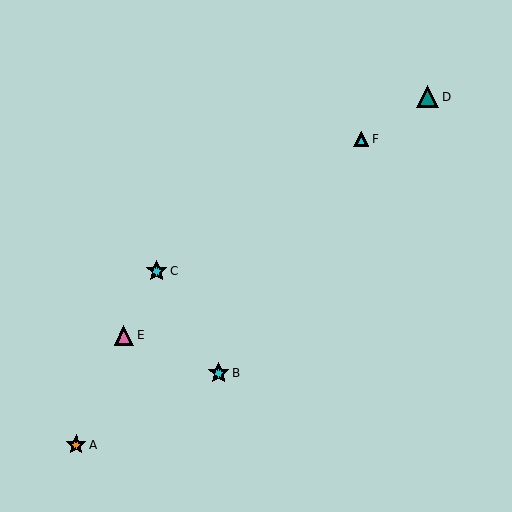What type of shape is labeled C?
Shape C is a cyan star.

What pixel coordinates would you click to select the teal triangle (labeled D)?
Click at (428, 97) to select the teal triangle D.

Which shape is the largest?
The teal triangle (labeled D) is the largest.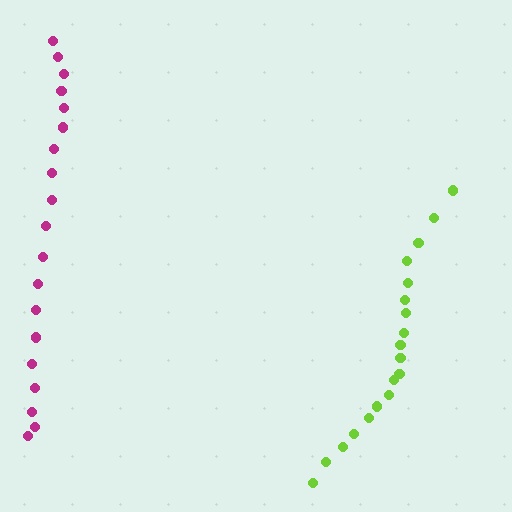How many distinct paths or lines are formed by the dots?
There are 2 distinct paths.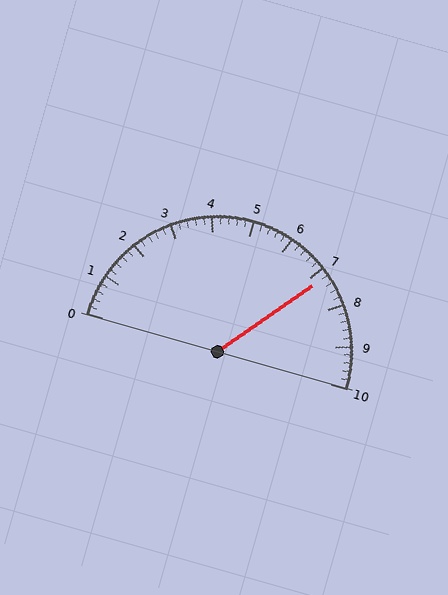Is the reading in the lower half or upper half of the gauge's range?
The reading is in the upper half of the range (0 to 10).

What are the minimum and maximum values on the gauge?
The gauge ranges from 0 to 10.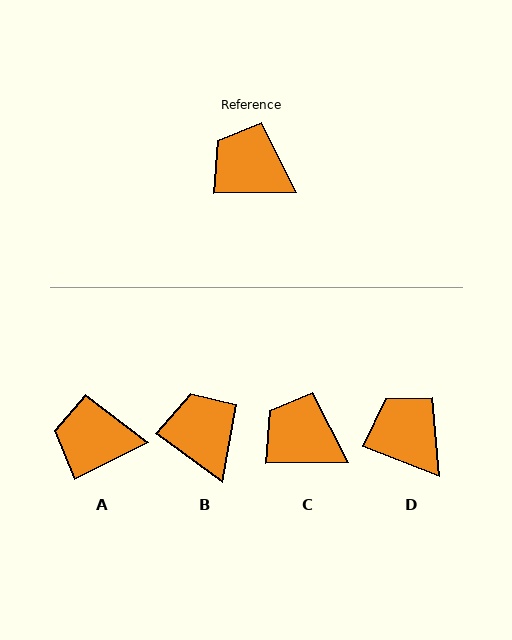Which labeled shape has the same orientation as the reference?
C.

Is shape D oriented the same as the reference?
No, it is off by about 21 degrees.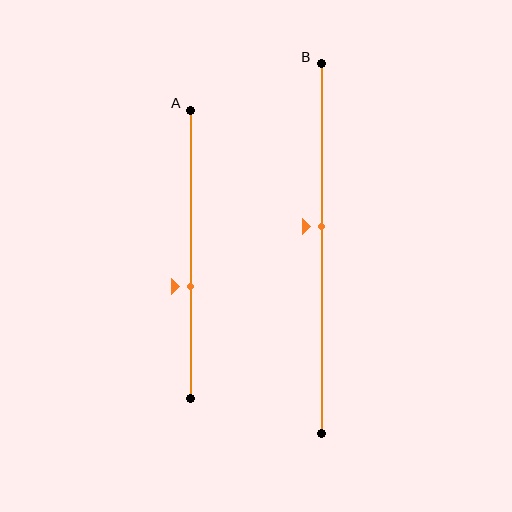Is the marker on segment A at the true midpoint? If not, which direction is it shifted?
No, the marker on segment A is shifted downward by about 11% of the segment length.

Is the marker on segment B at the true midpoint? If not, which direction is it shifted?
No, the marker on segment B is shifted upward by about 6% of the segment length.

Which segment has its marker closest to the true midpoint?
Segment B has its marker closest to the true midpoint.